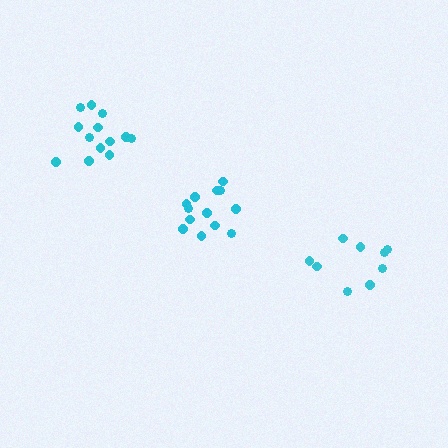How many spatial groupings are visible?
There are 3 spatial groupings.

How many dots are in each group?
Group 1: 13 dots, Group 2: 9 dots, Group 3: 13 dots (35 total).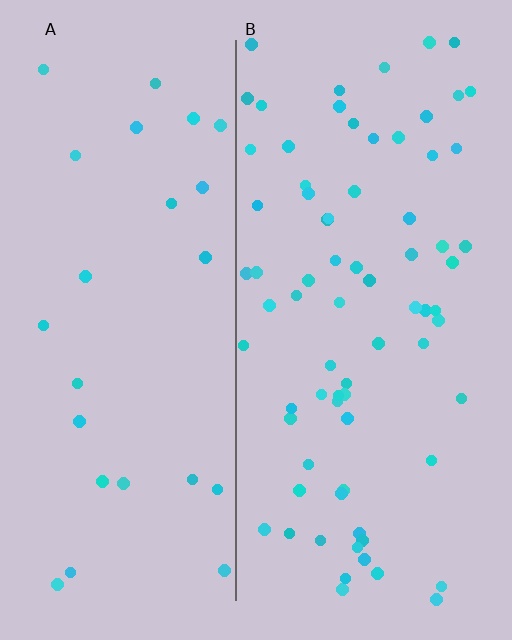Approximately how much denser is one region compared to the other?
Approximately 3.0× — region B over region A.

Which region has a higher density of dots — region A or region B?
B (the right).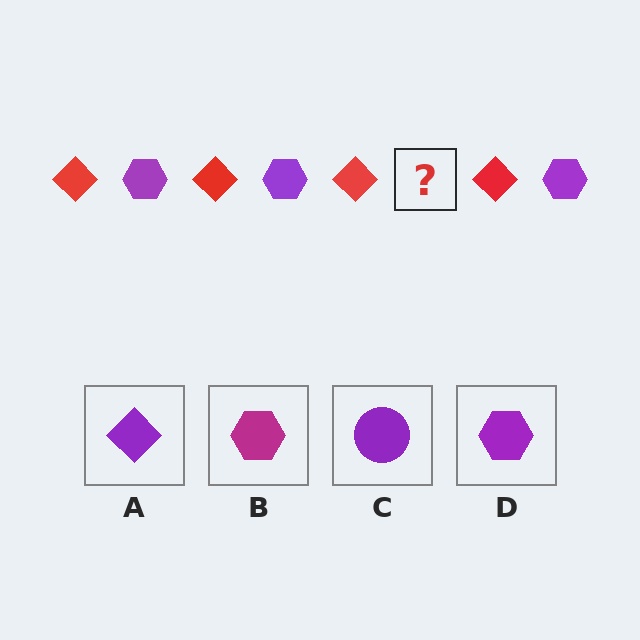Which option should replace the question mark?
Option D.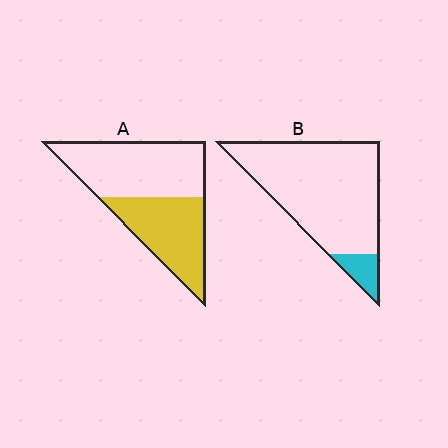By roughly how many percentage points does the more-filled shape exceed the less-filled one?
By roughly 35 percentage points (A over B).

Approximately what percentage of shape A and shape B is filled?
A is approximately 45% and B is approximately 10%.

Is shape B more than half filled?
No.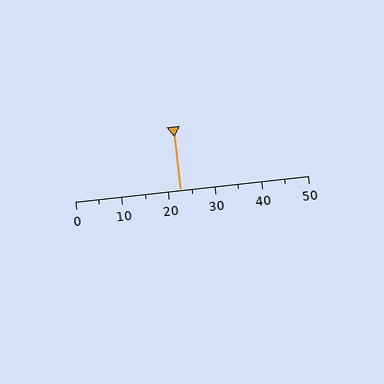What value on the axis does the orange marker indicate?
The marker indicates approximately 22.5.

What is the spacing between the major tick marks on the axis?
The major ticks are spaced 10 apart.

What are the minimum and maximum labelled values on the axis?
The axis runs from 0 to 50.